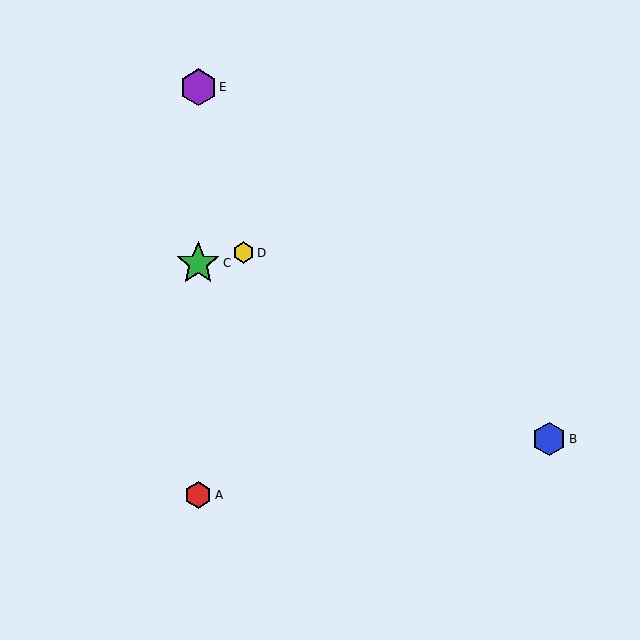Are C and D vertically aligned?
No, C is at x≈198 and D is at x≈244.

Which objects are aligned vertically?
Objects A, C, E are aligned vertically.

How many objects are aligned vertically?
3 objects (A, C, E) are aligned vertically.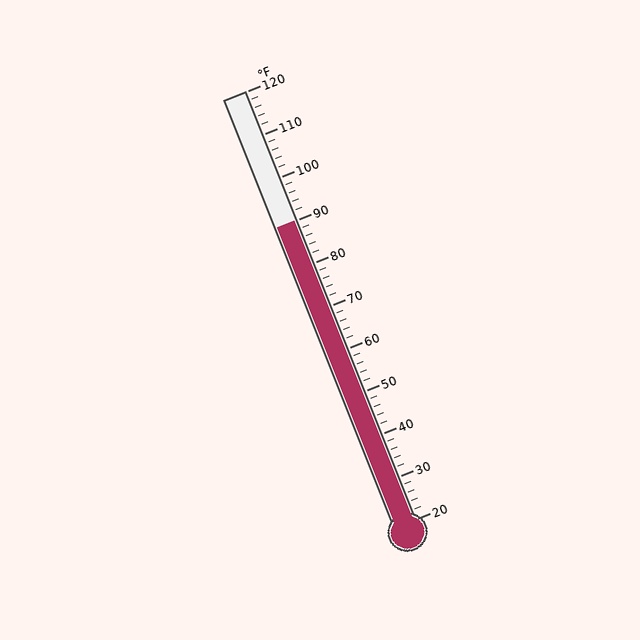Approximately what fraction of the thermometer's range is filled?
The thermometer is filled to approximately 70% of its range.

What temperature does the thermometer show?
The thermometer shows approximately 90°F.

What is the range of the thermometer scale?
The thermometer scale ranges from 20°F to 120°F.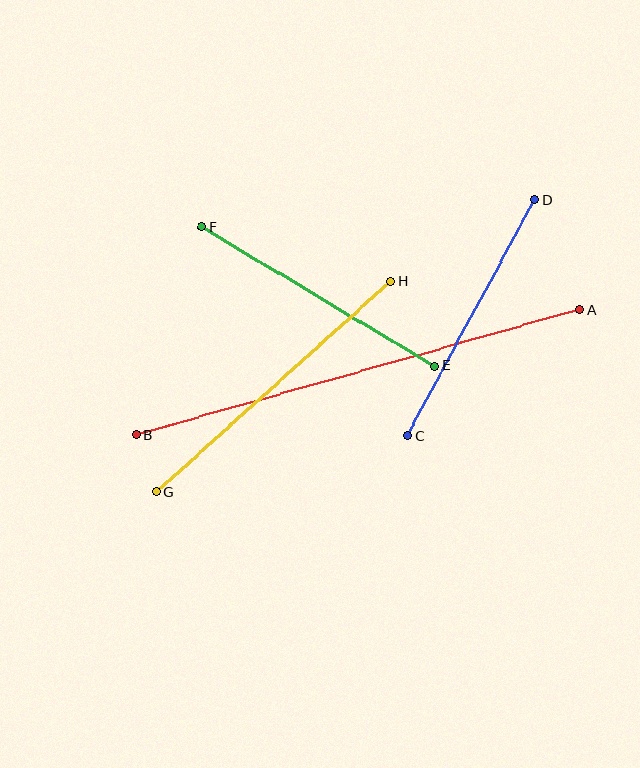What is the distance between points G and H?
The distance is approximately 315 pixels.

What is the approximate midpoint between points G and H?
The midpoint is at approximately (273, 387) pixels.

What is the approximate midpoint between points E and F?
The midpoint is at approximately (318, 297) pixels.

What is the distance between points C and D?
The distance is approximately 268 pixels.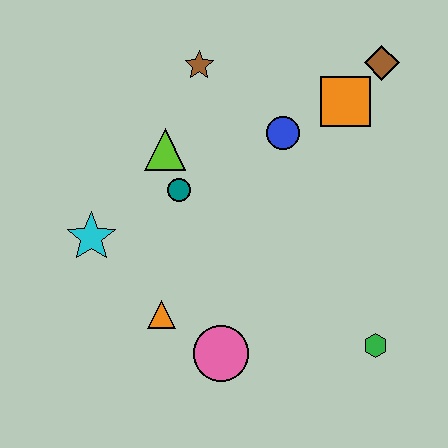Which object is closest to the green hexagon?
The pink circle is closest to the green hexagon.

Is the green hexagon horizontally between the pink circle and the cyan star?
No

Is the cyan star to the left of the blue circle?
Yes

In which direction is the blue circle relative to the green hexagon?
The blue circle is above the green hexagon.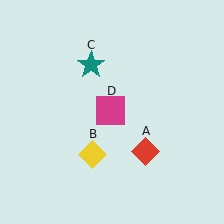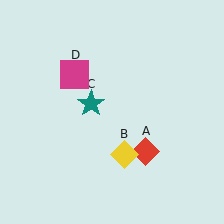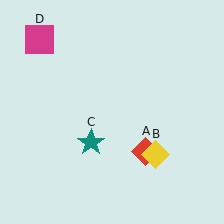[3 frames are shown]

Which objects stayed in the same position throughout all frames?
Red diamond (object A) remained stationary.